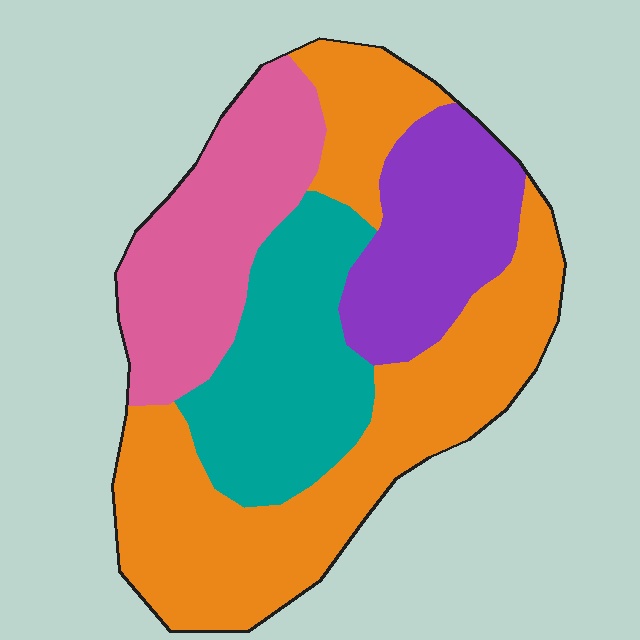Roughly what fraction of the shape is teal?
Teal covers roughly 20% of the shape.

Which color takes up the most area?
Orange, at roughly 40%.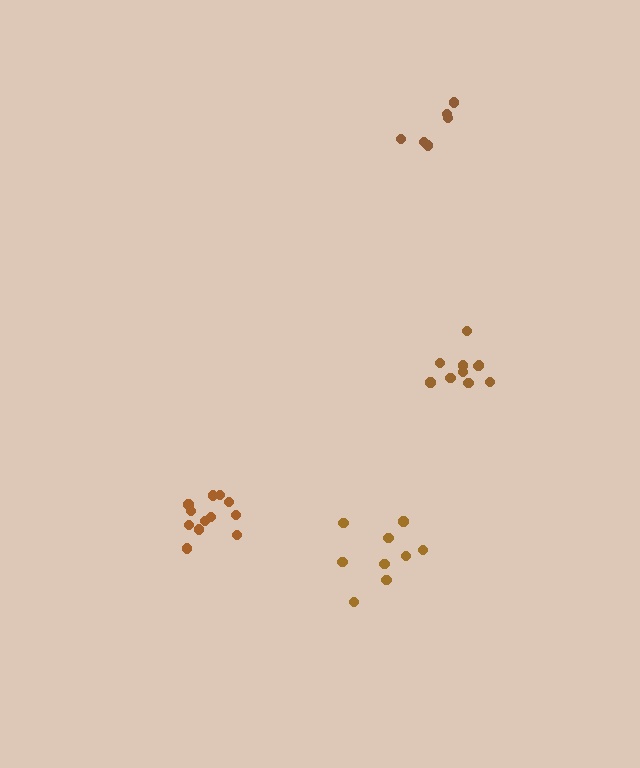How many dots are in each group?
Group 1: 12 dots, Group 2: 9 dots, Group 3: 10 dots, Group 4: 6 dots (37 total).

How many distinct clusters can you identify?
There are 4 distinct clusters.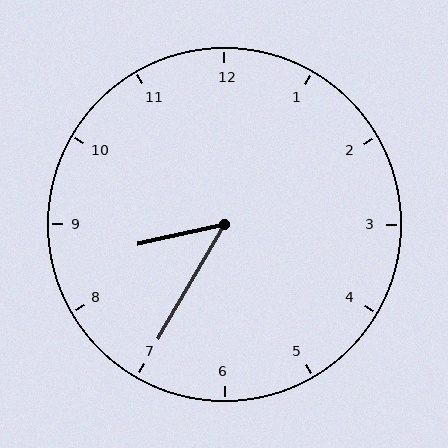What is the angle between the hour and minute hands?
Approximately 48 degrees.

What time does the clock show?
8:35.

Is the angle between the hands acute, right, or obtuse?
It is acute.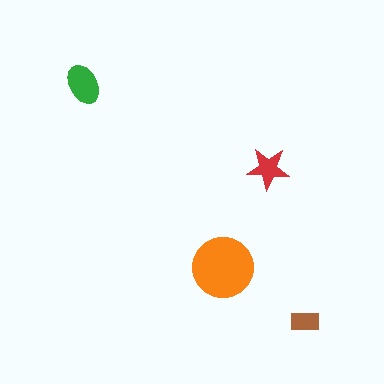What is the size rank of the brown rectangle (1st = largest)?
4th.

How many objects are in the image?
There are 4 objects in the image.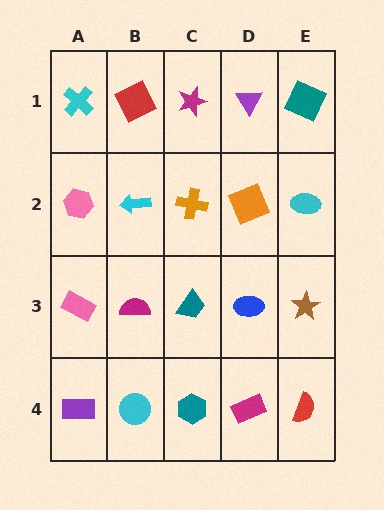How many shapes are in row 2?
5 shapes.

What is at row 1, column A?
A cyan cross.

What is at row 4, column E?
A red semicircle.